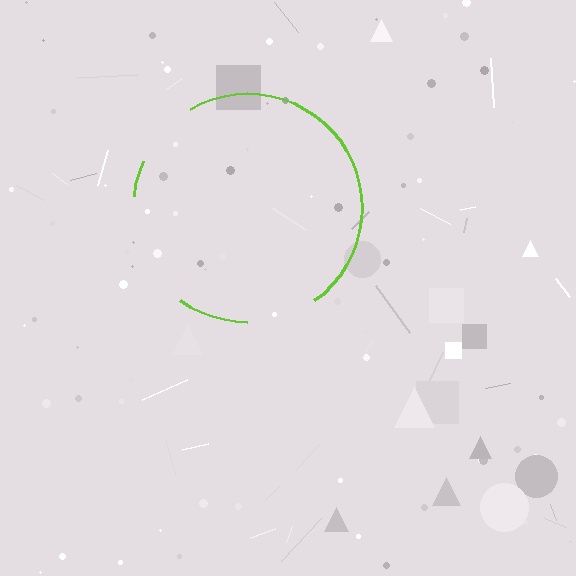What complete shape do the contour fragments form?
The contour fragments form a circle.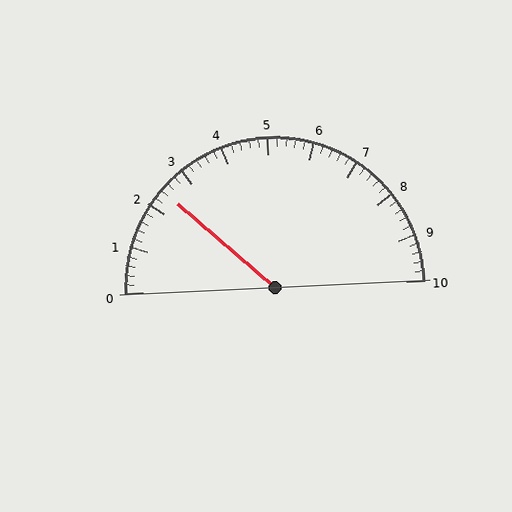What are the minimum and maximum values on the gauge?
The gauge ranges from 0 to 10.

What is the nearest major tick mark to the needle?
The nearest major tick mark is 2.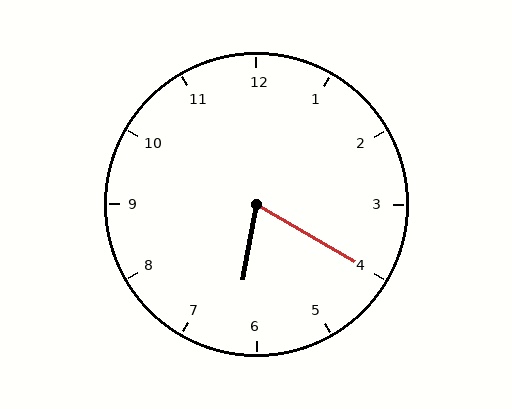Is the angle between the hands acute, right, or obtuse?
It is acute.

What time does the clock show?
6:20.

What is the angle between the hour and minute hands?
Approximately 70 degrees.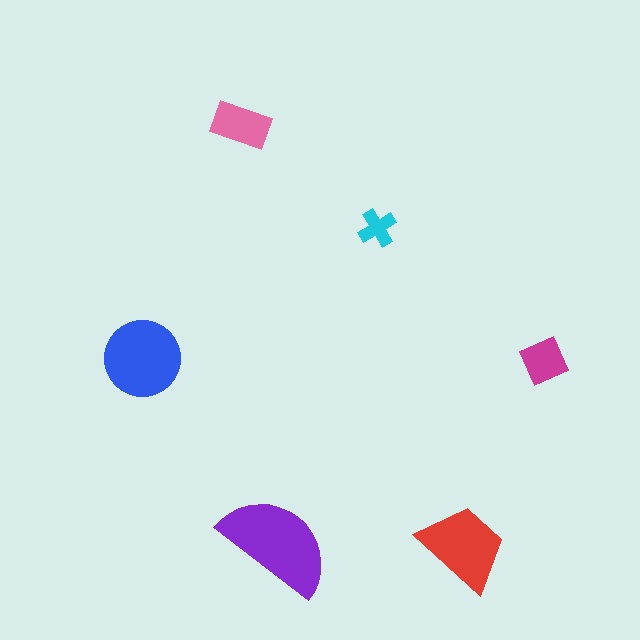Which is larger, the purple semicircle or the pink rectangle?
The purple semicircle.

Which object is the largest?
The purple semicircle.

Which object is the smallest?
The cyan cross.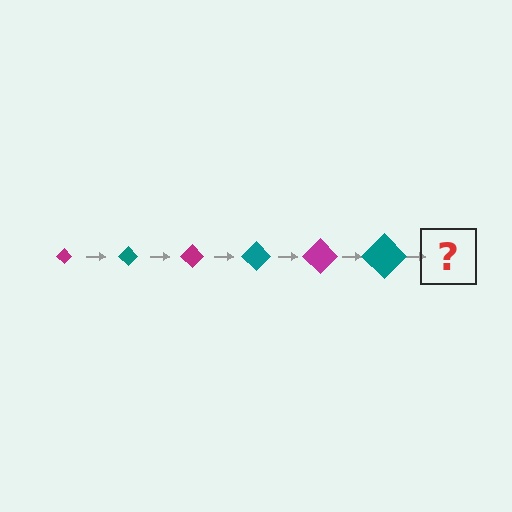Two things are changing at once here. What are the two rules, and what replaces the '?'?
The two rules are that the diamond grows larger each step and the color cycles through magenta and teal. The '?' should be a magenta diamond, larger than the previous one.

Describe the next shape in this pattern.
It should be a magenta diamond, larger than the previous one.